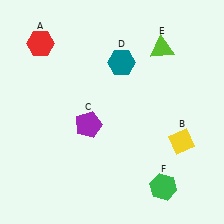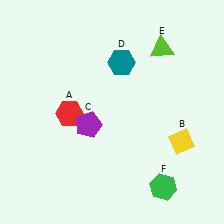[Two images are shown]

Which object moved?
The red hexagon (A) moved down.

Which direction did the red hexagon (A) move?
The red hexagon (A) moved down.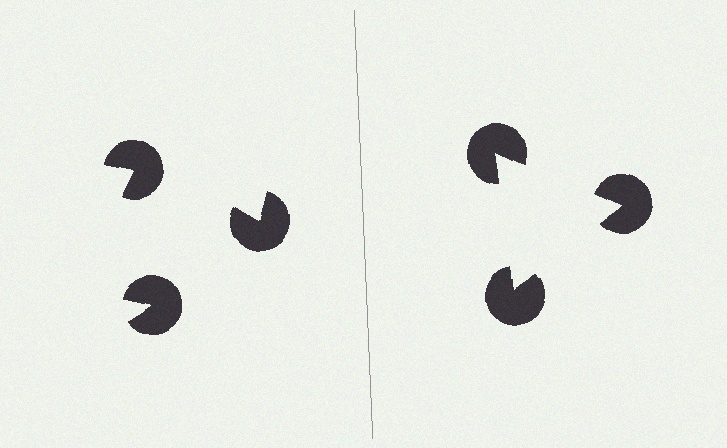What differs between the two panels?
The pac-man discs are positioned identically on both sides; only the wedge orientations differ. On the right they align to a triangle; on the left they are misaligned.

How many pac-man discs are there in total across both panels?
6 — 3 on each side.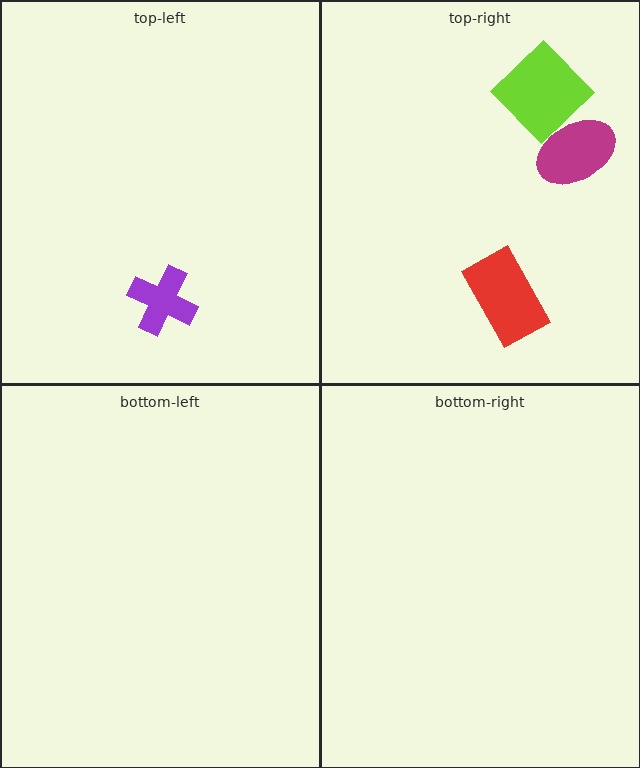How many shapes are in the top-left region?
1.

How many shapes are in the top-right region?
3.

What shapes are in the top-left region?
The purple cross.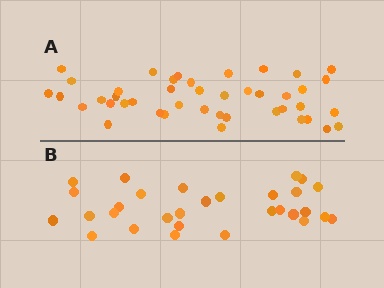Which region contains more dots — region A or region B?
Region A (the top region) has more dots.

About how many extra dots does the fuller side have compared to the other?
Region A has approximately 15 more dots than region B.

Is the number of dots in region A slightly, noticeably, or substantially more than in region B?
Region A has noticeably more, but not dramatically so. The ratio is roughly 1.4 to 1.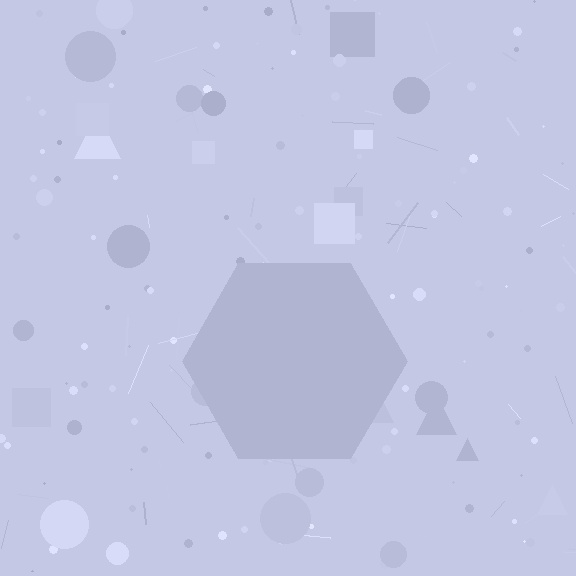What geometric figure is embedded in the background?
A hexagon is embedded in the background.